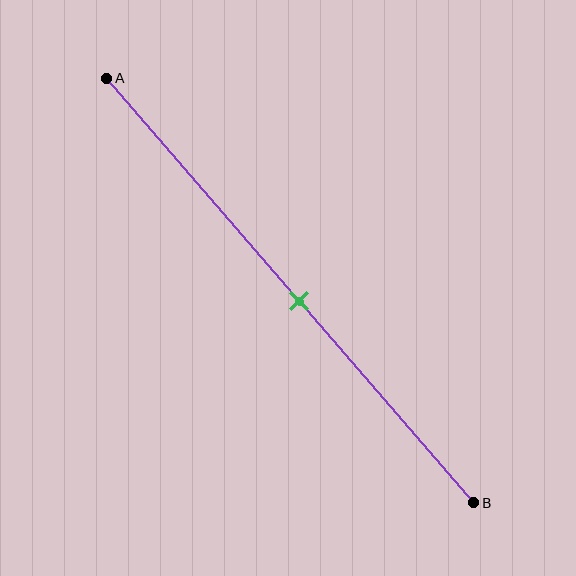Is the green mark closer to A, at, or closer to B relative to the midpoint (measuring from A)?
The green mark is approximately at the midpoint of segment AB.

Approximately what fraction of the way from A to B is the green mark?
The green mark is approximately 55% of the way from A to B.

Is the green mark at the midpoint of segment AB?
Yes, the mark is approximately at the midpoint.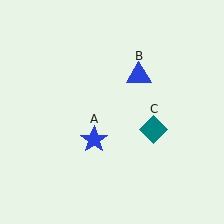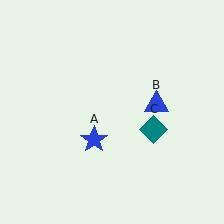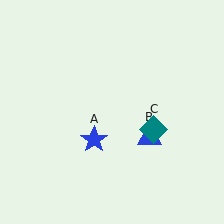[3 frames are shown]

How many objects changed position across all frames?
1 object changed position: blue triangle (object B).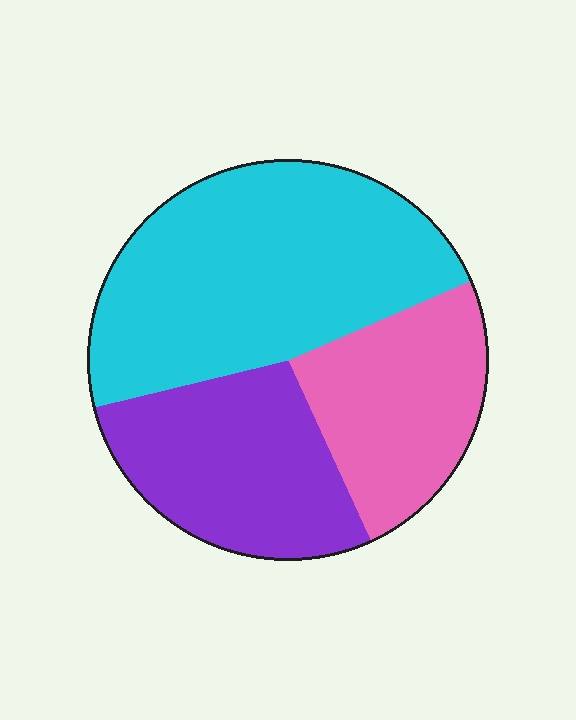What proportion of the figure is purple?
Purple takes up between a quarter and a half of the figure.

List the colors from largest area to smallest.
From largest to smallest: cyan, purple, pink.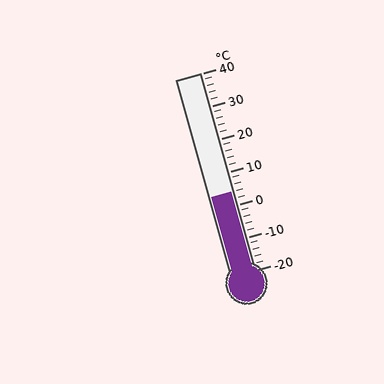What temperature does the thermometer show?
The thermometer shows approximately 4°C.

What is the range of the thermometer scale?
The thermometer scale ranges from -20°C to 40°C.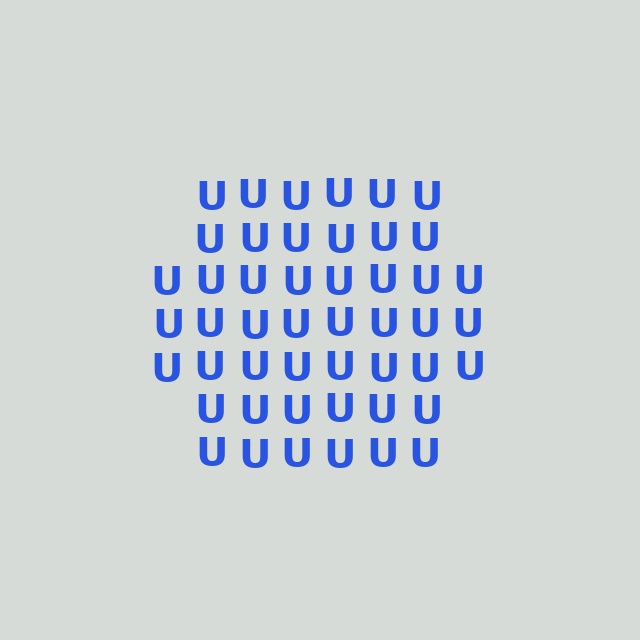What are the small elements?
The small elements are letter U's.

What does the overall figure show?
The overall figure shows a hexagon.